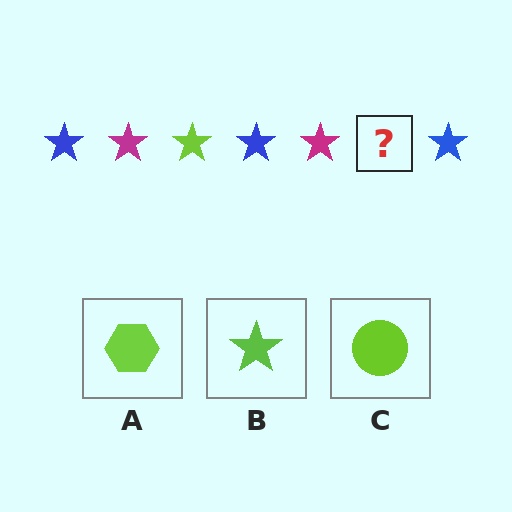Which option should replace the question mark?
Option B.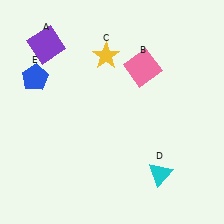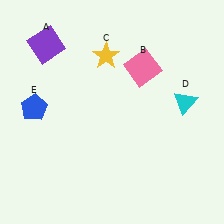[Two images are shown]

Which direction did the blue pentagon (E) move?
The blue pentagon (E) moved down.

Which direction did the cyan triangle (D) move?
The cyan triangle (D) moved up.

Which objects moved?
The objects that moved are: the cyan triangle (D), the blue pentagon (E).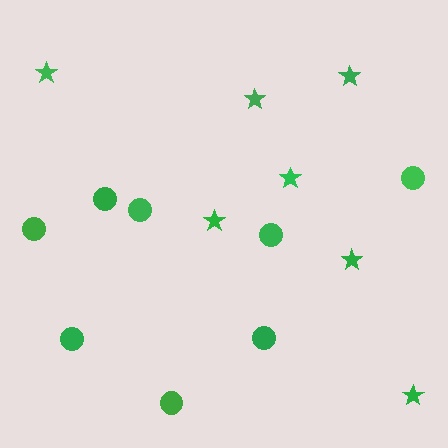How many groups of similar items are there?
There are 2 groups: one group of circles (8) and one group of stars (7).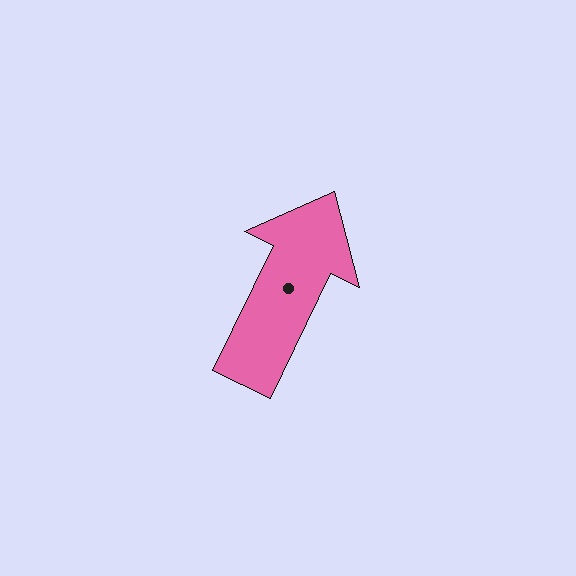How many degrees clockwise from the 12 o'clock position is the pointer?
Approximately 26 degrees.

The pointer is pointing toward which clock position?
Roughly 1 o'clock.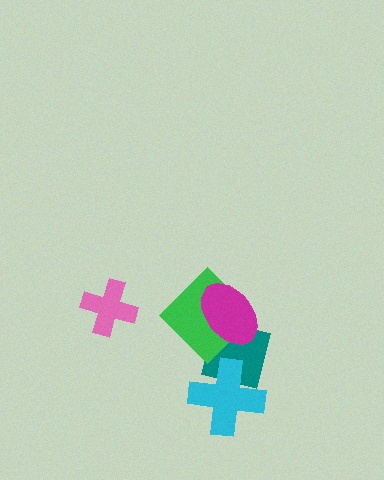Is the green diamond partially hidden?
Yes, it is partially covered by another shape.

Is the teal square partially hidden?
Yes, it is partially covered by another shape.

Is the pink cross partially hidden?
No, no other shape covers it.